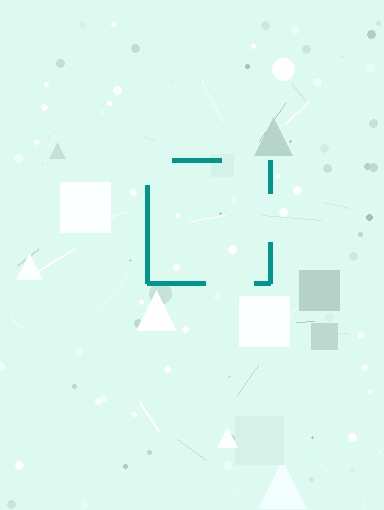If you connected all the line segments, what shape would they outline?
They would outline a square.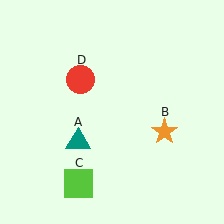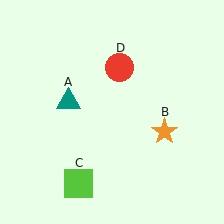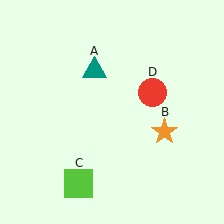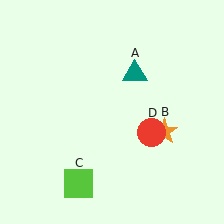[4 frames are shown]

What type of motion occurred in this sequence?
The teal triangle (object A), red circle (object D) rotated clockwise around the center of the scene.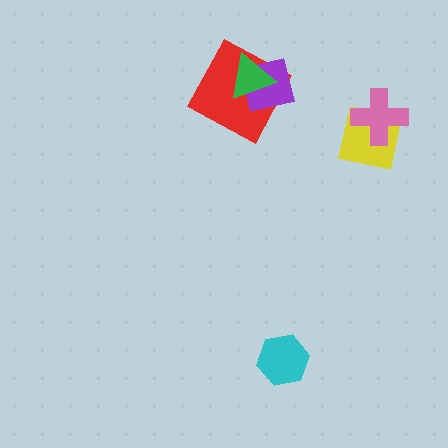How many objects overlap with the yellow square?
1 object overlaps with the yellow square.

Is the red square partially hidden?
Yes, it is partially covered by another shape.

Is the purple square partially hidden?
Yes, it is partially covered by another shape.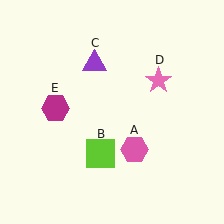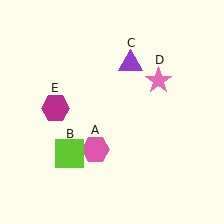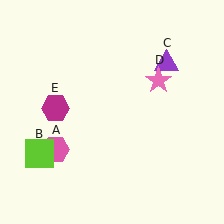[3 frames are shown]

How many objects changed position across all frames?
3 objects changed position: pink hexagon (object A), lime square (object B), purple triangle (object C).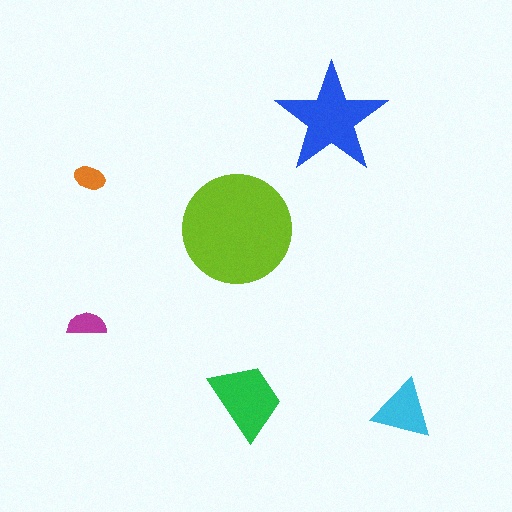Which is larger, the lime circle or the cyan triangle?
The lime circle.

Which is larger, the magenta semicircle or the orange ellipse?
The magenta semicircle.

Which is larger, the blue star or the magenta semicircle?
The blue star.